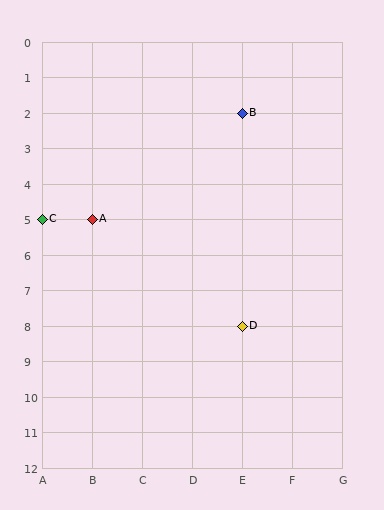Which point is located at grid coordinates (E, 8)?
Point D is at (E, 8).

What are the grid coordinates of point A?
Point A is at grid coordinates (B, 5).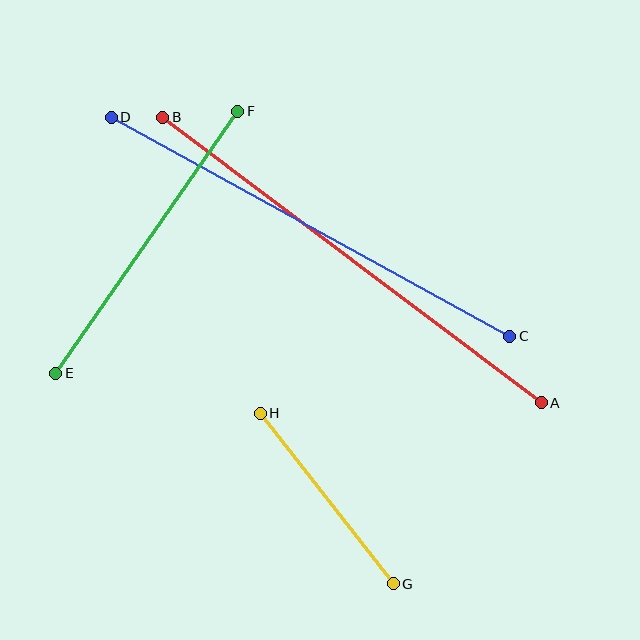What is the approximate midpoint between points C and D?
The midpoint is at approximately (311, 227) pixels.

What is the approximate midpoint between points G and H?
The midpoint is at approximately (327, 498) pixels.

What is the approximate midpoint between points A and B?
The midpoint is at approximately (352, 260) pixels.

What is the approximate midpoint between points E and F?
The midpoint is at approximately (147, 242) pixels.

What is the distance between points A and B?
The distance is approximately 474 pixels.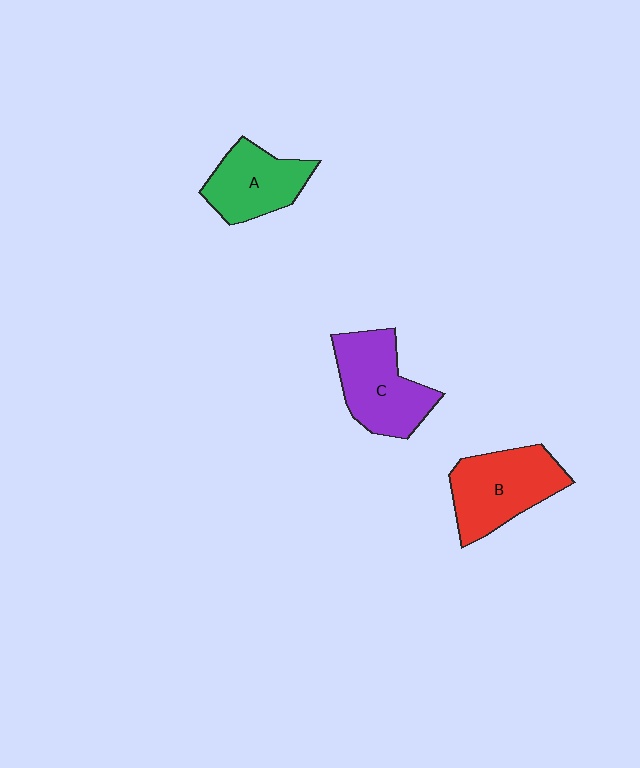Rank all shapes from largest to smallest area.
From largest to smallest: B (red), C (purple), A (green).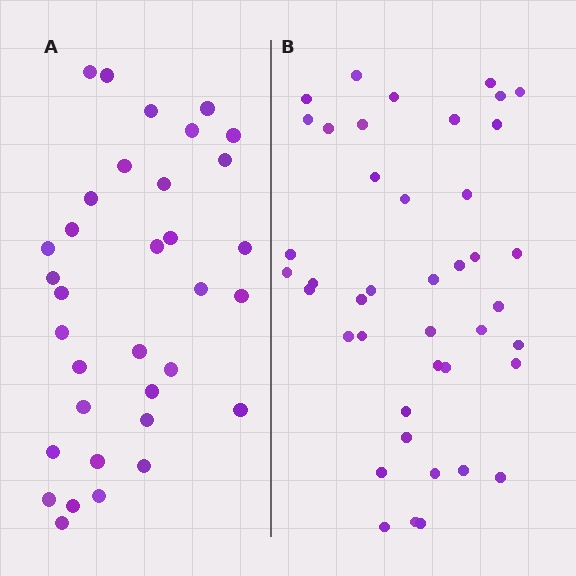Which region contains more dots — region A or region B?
Region B (the right region) has more dots.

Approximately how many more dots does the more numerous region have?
Region B has roughly 8 or so more dots than region A.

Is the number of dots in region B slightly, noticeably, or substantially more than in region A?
Region B has only slightly more — the two regions are fairly close. The ratio is roughly 1.2 to 1.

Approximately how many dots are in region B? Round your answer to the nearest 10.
About 40 dots. (The exact count is 42, which rounds to 40.)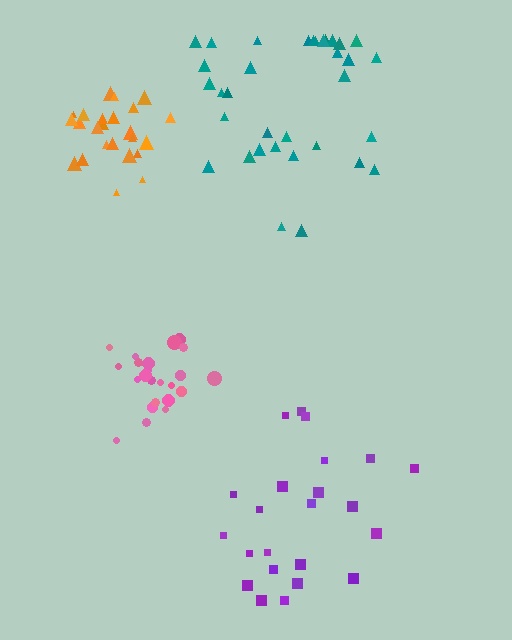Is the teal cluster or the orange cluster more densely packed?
Orange.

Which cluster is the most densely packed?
Pink.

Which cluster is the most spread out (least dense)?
Teal.